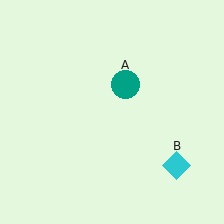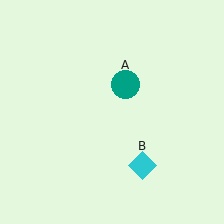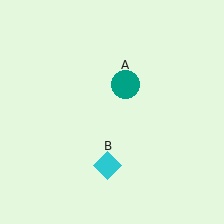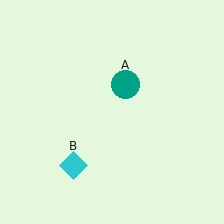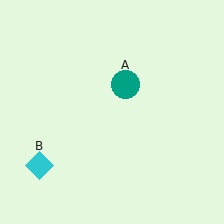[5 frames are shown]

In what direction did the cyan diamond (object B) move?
The cyan diamond (object B) moved left.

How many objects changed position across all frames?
1 object changed position: cyan diamond (object B).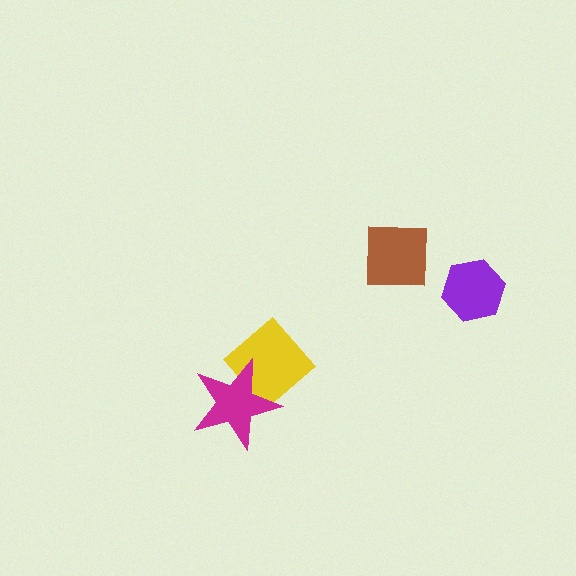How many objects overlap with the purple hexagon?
0 objects overlap with the purple hexagon.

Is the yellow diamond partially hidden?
Yes, it is partially covered by another shape.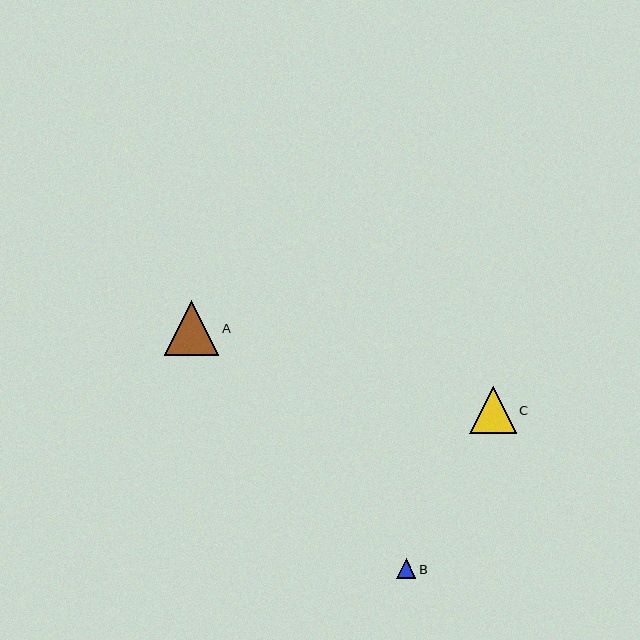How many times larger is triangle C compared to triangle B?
Triangle C is approximately 2.4 times the size of triangle B.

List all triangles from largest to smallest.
From largest to smallest: A, C, B.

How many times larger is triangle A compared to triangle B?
Triangle A is approximately 2.8 times the size of triangle B.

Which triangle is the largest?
Triangle A is the largest with a size of approximately 55 pixels.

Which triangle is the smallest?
Triangle B is the smallest with a size of approximately 19 pixels.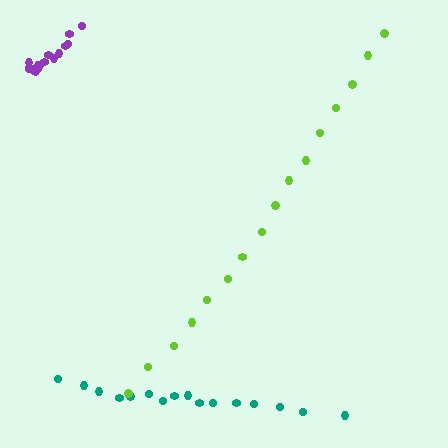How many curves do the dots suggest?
There are 3 distinct paths.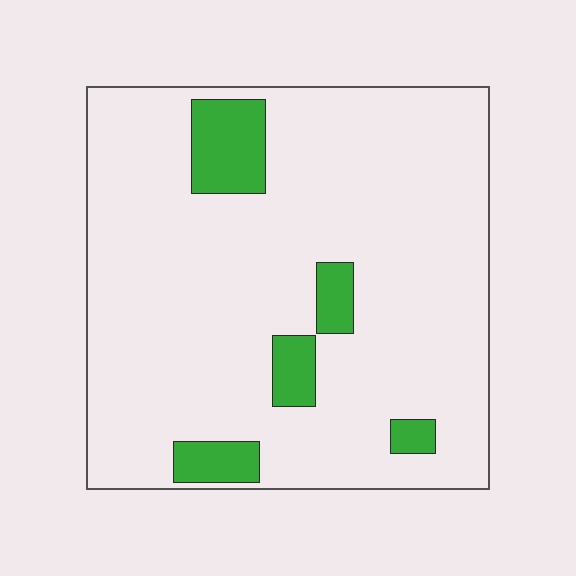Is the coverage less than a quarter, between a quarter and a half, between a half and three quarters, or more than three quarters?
Less than a quarter.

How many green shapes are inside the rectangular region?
5.